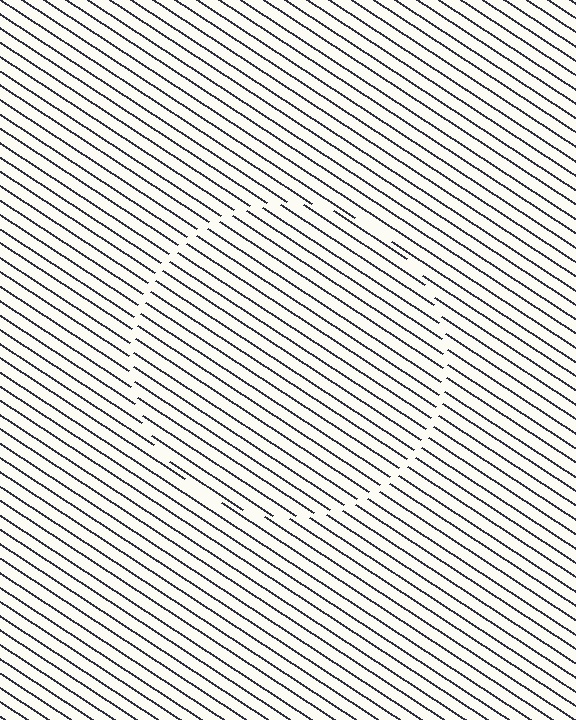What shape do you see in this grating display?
An illusory circle. The interior of the shape contains the same grating, shifted by half a period — the contour is defined by the phase discontinuity where line-ends from the inner and outer gratings abut.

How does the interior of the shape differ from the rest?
The interior of the shape contains the same grating, shifted by half a period — the contour is defined by the phase discontinuity where line-ends from the inner and outer gratings abut.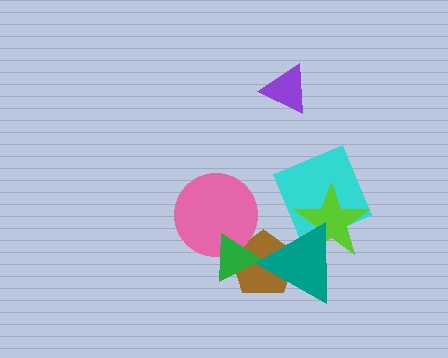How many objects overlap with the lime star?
2 objects overlap with the lime star.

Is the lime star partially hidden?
Yes, it is partially covered by another shape.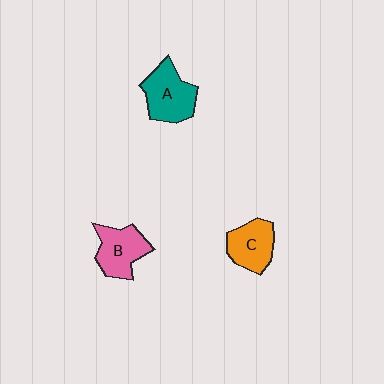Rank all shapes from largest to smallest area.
From largest to smallest: A (teal), B (pink), C (orange).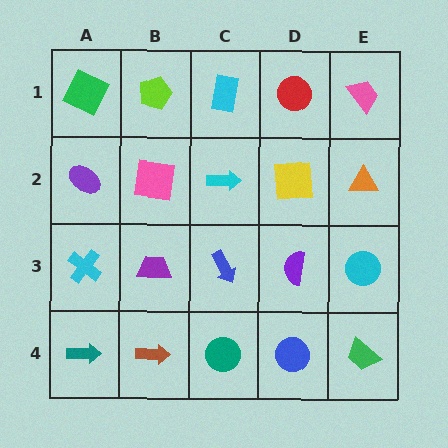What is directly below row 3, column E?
A green trapezoid.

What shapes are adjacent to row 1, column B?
A pink square (row 2, column B), a green square (row 1, column A), a cyan rectangle (row 1, column C).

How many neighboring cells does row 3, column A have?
3.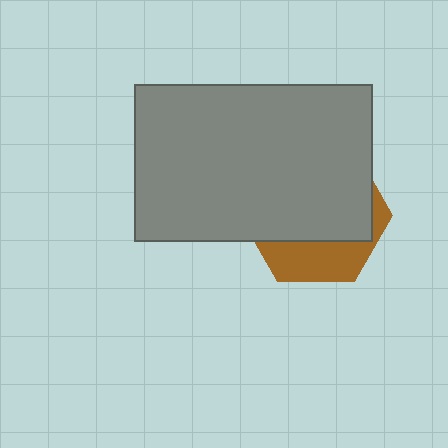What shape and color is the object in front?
The object in front is a gray rectangle.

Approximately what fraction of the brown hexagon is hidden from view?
Roughly 70% of the brown hexagon is hidden behind the gray rectangle.